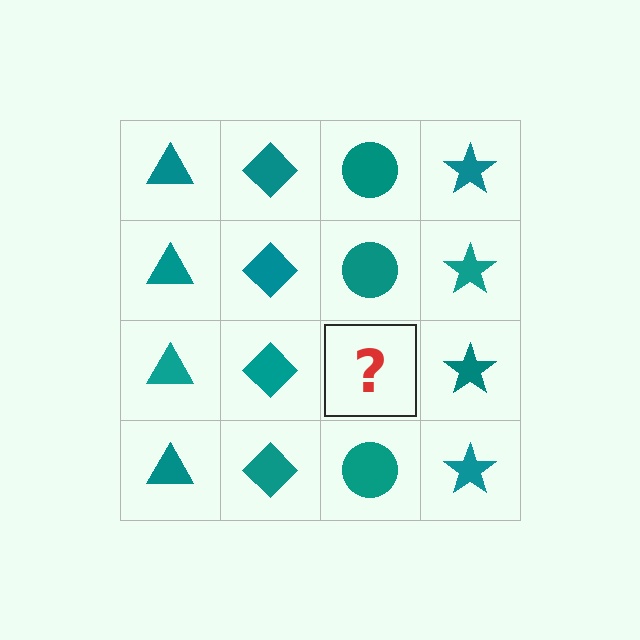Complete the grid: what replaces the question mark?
The question mark should be replaced with a teal circle.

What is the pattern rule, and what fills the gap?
The rule is that each column has a consistent shape. The gap should be filled with a teal circle.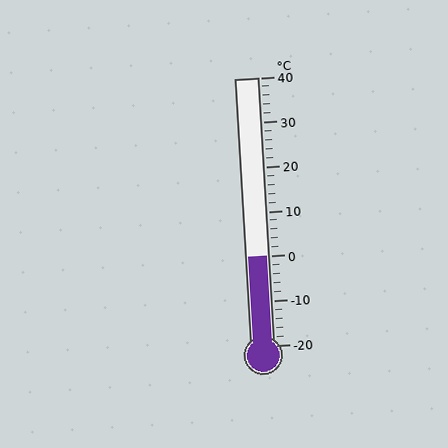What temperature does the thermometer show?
The thermometer shows approximately 0°C.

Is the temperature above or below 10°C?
The temperature is below 10°C.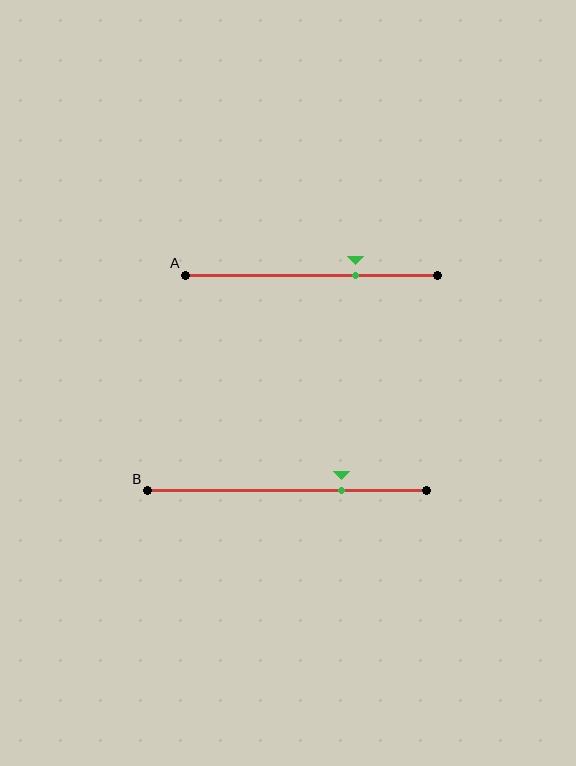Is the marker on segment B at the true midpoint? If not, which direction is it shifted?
No, the marker on segment B is shifted to the right by about 19% of the segment length.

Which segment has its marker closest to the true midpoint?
Segment A has its marker closest to the true midpoint.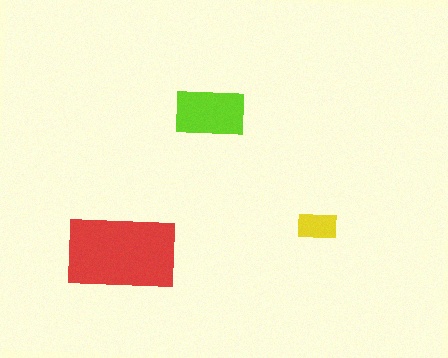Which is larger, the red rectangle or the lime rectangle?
The red one.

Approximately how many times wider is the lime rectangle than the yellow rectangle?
About 2 times wider.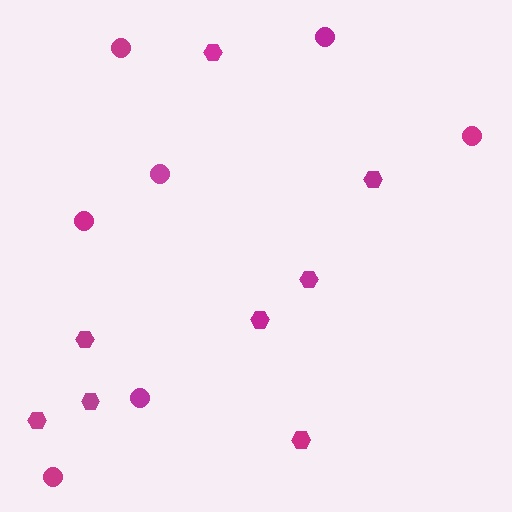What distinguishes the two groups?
There are 2 groups: one group of hexagons (8) and one group of circles (7).